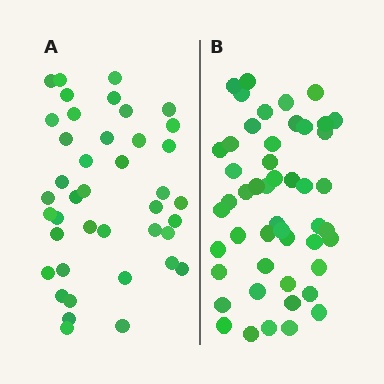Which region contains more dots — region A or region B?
Region B (the right region) has more dots.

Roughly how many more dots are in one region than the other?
Region B has roughly 8 or so more dots than region A.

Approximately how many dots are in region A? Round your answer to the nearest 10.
About 40 dots. (The exact count is 41, which rounds to 40.)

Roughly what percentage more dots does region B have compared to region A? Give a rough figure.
About 20% more.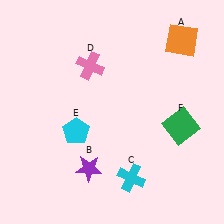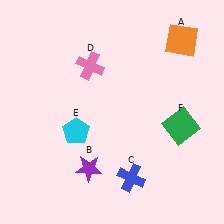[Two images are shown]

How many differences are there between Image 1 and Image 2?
There is 1 difference between the two images.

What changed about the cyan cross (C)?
In Image 1, C is cyan. In Image 2, it changed to blue.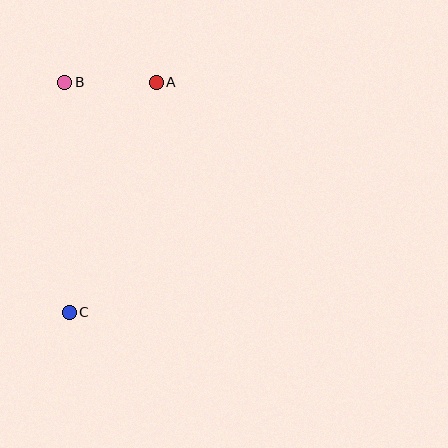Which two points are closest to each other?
Points A and B are closest to each other.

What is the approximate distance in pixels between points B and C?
The distance between B and C is approximately 230 pixels.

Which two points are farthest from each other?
Points A and C are farthest from each other.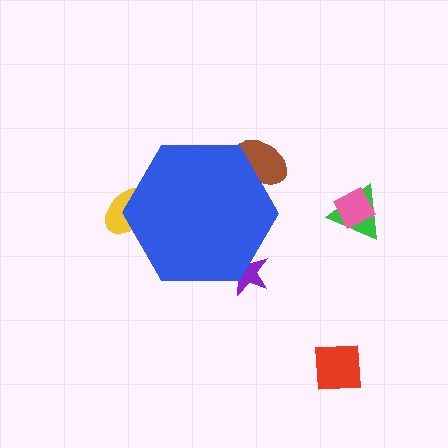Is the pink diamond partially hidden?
No, the pink diamond is fully visible.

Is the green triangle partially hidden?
No, the green triangle is fully visible.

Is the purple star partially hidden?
Yes, the purple star is partially hidden behind the blue hexagon.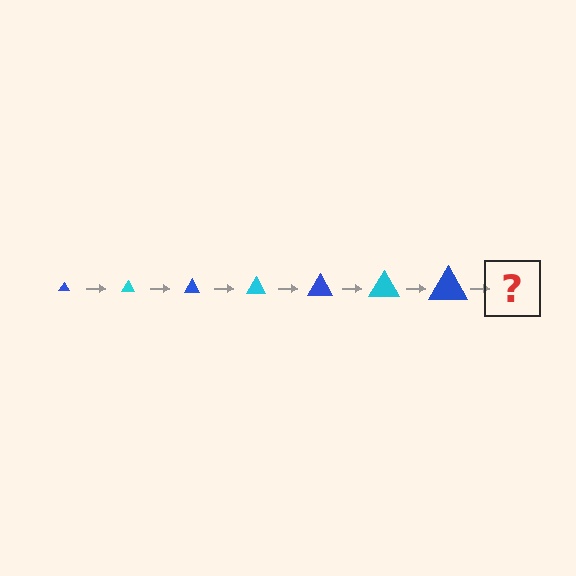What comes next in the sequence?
The next element should be a cyan triangle, larger than the previous one.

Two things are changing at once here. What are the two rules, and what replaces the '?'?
The two rules are that the triangle grows larger each step and the color cycles through blue and cyan. The '?' should be a cyan triangle, larger than the previous one.